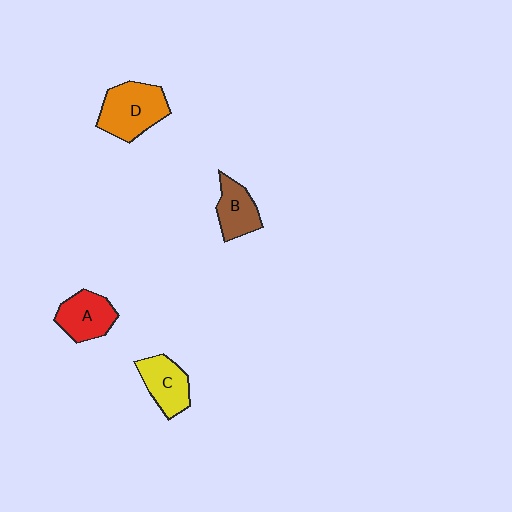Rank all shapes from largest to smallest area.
From largest to smallest: D (orange), A (red), C (yellow), B (brown).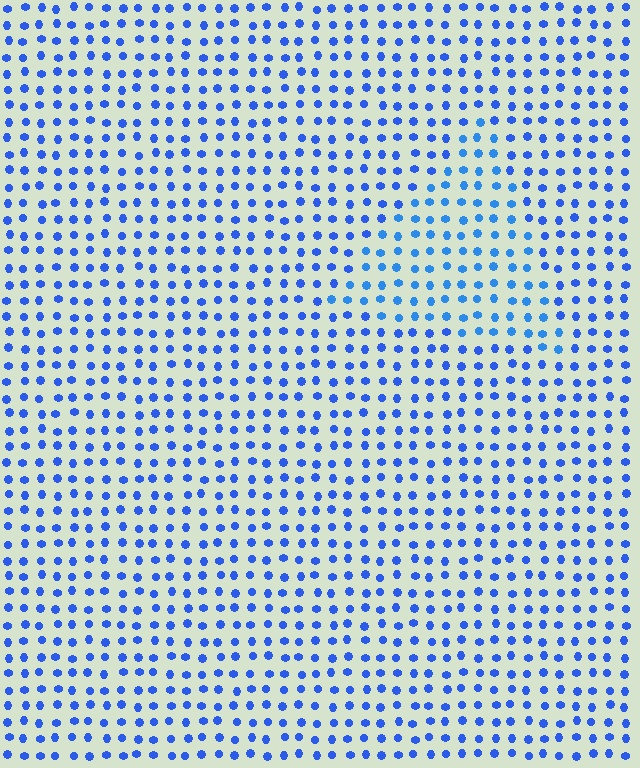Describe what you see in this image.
The image is filled with small blue elements in a uniform arrangement. A triangle-shaped region is visible where the elements are tinted to a slightly different hue, forming a subtle color boundary.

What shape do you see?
I see a triangle.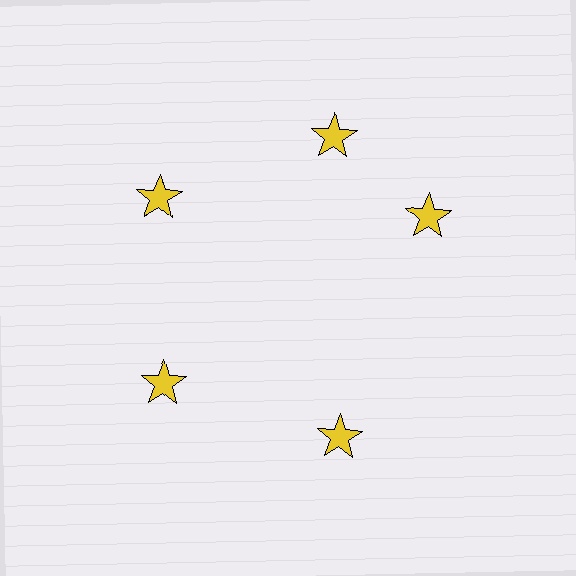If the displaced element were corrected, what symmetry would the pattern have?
It would have 5-fold rotational symmetry — the pattern would map onto itself every 72 degrees.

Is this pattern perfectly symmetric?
No. The 5 yellow stars are arranged in a ring, but one element near the 3 o'clock position is rotated out of alignment along the ring, breaking the 5-fold rotational symmetry.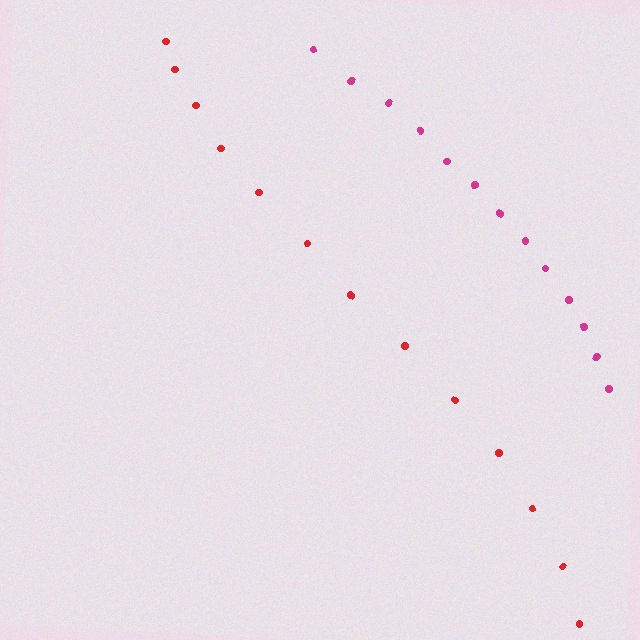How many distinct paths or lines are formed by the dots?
There are 2 distinct paths.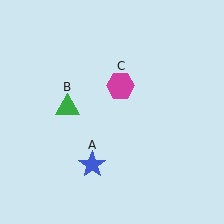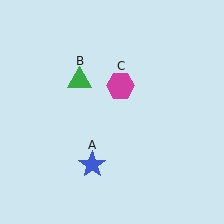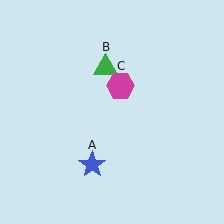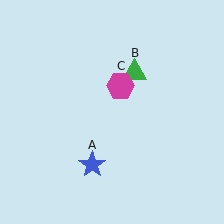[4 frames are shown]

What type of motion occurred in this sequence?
The green triangle (object B) rotated clockwise around the center of the scene.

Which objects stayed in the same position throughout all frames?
Blue star (object A) and magenta hexagon (object C) remained stationary.